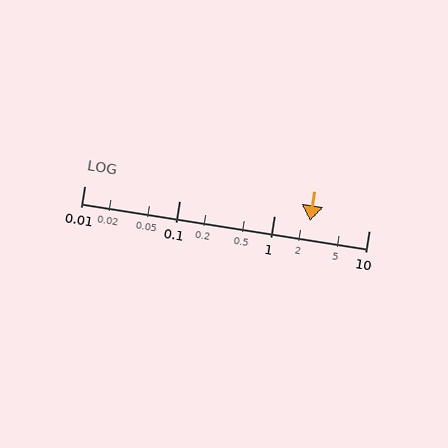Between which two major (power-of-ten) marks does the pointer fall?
The pointer is between 1 and 10.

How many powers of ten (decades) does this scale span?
The scale spans 3 decades, from 0.01 to 10.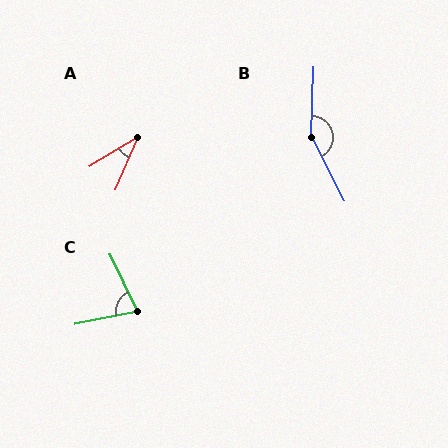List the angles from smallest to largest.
A (36°), C (76°), B (151°).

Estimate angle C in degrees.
Approximately 76 degrees.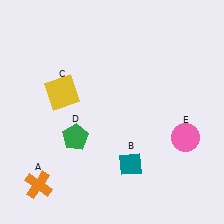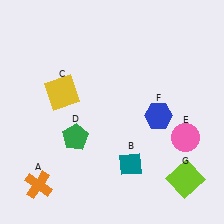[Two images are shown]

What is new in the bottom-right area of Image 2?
A lime square (G) was added in the bottom-right area of Image 2.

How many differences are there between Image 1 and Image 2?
There are 2 differences between the two images.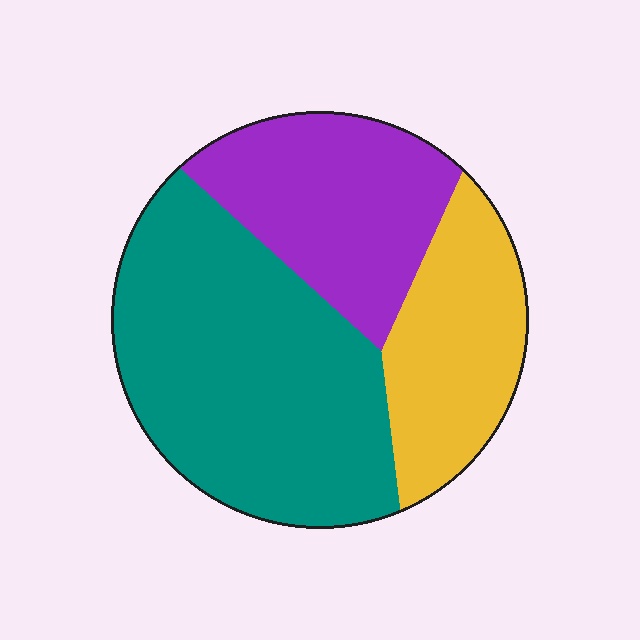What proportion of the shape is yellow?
Yellow covers around 25% of the shape.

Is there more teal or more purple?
Teal.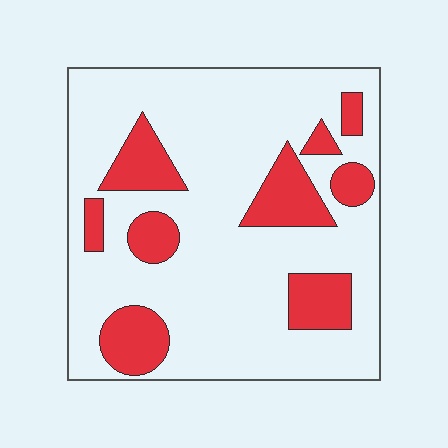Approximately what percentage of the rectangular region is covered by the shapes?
Approximately 25%.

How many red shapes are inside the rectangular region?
9.